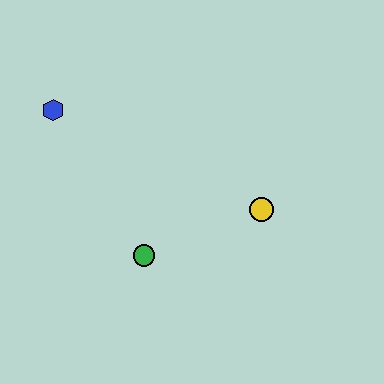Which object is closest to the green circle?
The yellow circle is closest to the green circle.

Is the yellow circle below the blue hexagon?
Yes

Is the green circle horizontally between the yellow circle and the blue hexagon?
Yes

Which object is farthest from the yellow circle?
The blue hexagon is farthest from the yellow circle.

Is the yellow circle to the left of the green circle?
No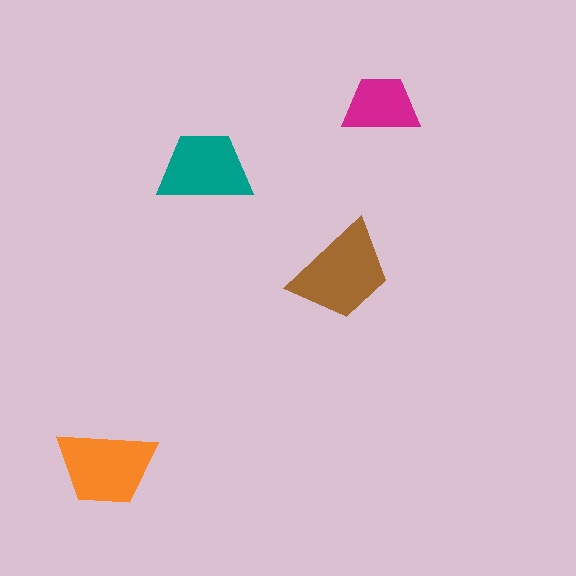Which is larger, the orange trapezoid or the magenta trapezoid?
The orange one.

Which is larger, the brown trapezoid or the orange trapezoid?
The brown one.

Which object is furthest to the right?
The magenta trapezoid is rightmost.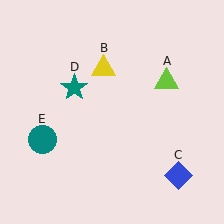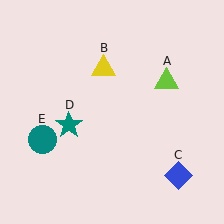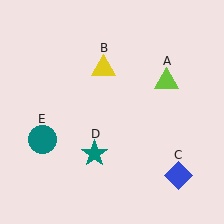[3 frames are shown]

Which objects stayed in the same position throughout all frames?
Lime triangle (object A) and yellow triangle (object B) and blue diamond (object C) and teal circle (object E) remained stationary.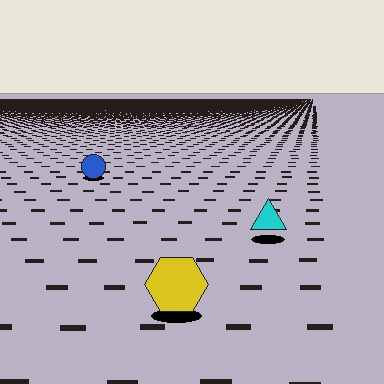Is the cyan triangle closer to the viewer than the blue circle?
Yes. The cyan triangle is closer — you can tell from the texture gradient: the ground texture is coarser near it.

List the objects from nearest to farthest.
From nearest to farthest: the yellow hexagon, the cyan triangle, the blue circle.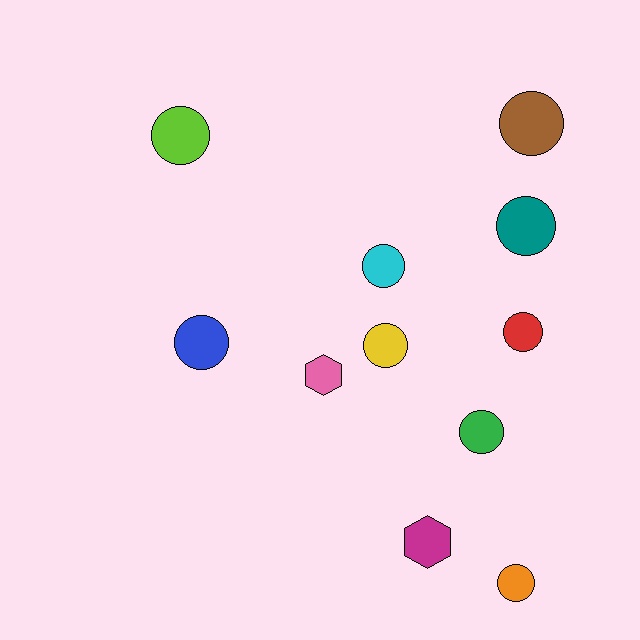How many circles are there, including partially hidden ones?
There are 9 circles.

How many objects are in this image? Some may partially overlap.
There are 11 objects.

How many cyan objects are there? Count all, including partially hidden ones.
There is 1 cyan object.